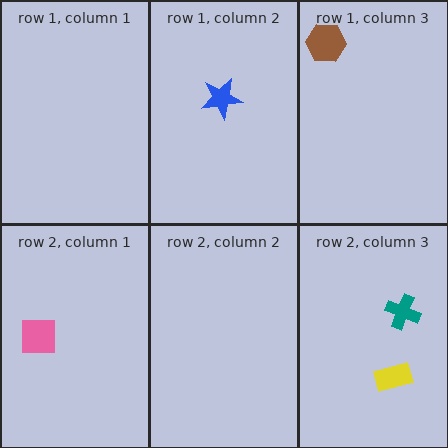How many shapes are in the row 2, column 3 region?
2.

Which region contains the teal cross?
The row 2, column 3 region.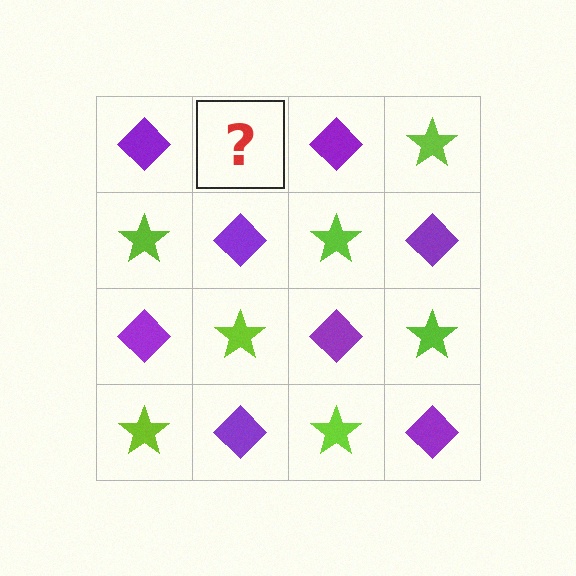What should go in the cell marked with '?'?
The missing cell should contain a lime star.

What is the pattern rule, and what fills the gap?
The rule is that it alternates purple diamond and lime star in a checkerboard pattern. The gap should be filled with a lime star.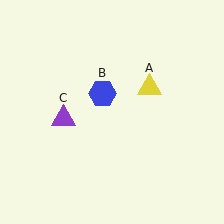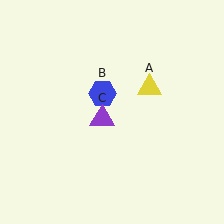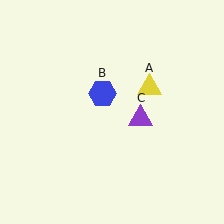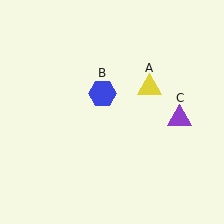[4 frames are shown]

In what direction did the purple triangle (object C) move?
The purple triangle (object C) moved right.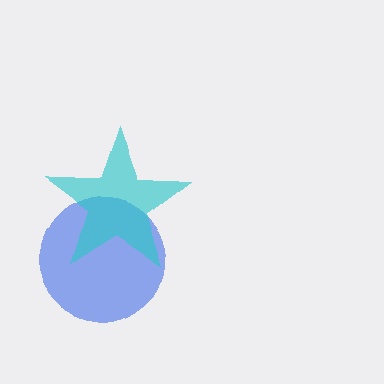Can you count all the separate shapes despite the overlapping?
Yes, there are 2 separate shapes.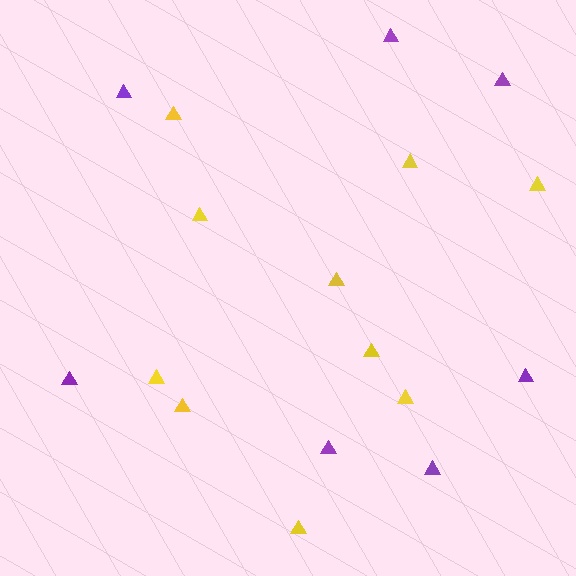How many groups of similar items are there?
There are 2 groups: one group of yellow triangles (10) and one group of purple triangles (7).